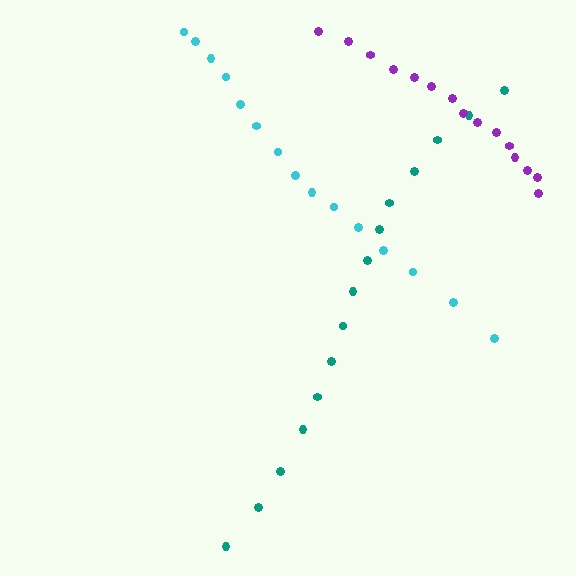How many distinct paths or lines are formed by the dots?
There are 3 distinct paths.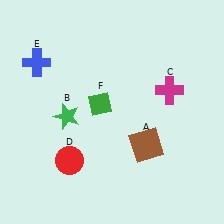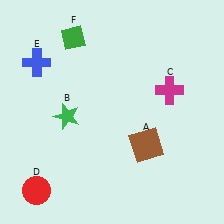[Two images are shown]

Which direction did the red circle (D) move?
The red circle (D) moved left.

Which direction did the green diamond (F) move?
The green diamond (F) moved up.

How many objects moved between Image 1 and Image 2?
2 objects moved between the two images.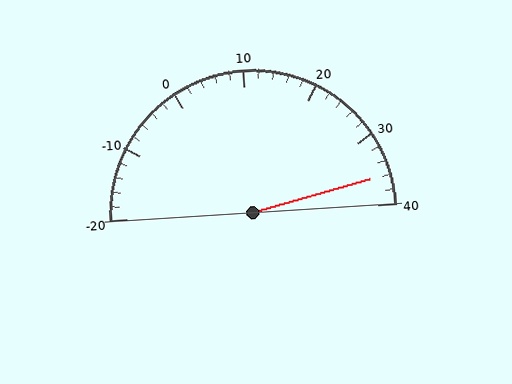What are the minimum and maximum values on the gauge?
The gauge ranges from -20 to 40.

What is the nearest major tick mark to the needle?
The nearest major tick mark is 40.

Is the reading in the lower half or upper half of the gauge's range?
The reading is in the upper half of the range (-20 to 40).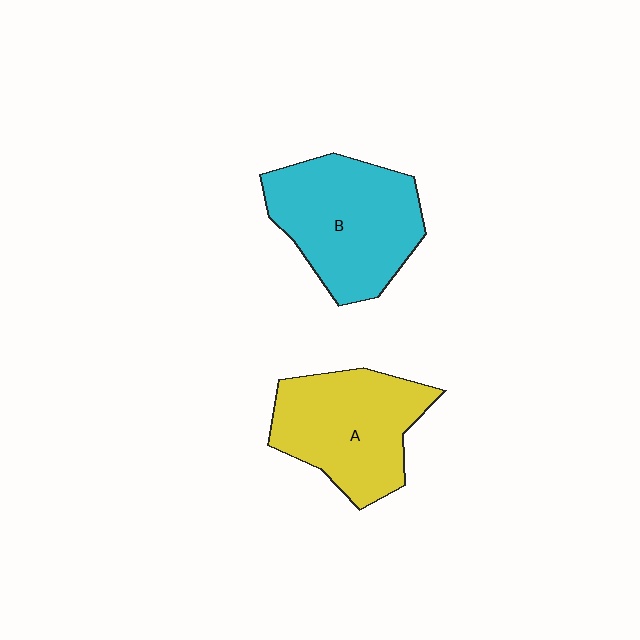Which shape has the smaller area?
Shape A (yellow).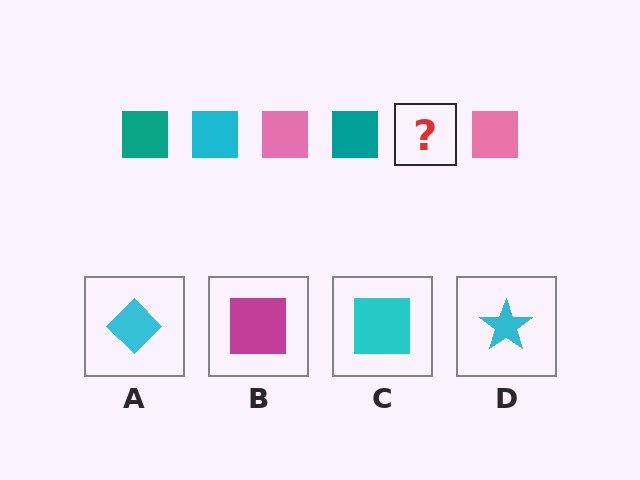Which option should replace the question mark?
Option C.